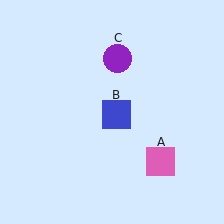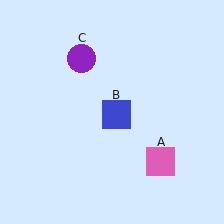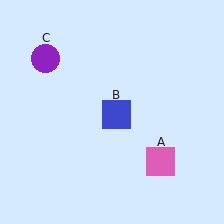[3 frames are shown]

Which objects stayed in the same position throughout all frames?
Pink square (object A) and blue square (object B) remained stationary.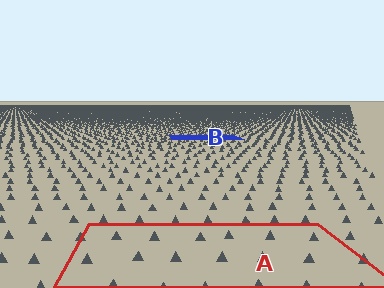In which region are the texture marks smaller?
The texture marks are smaller in region B, because it is farther away.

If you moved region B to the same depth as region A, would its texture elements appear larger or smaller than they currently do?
They would appear larger. At a closer depth, the same texture elements are projected at a bigger on-screen size.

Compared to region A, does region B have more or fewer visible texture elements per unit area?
Region B has more texture elements per unit area — they are packed more densely because it is farther away.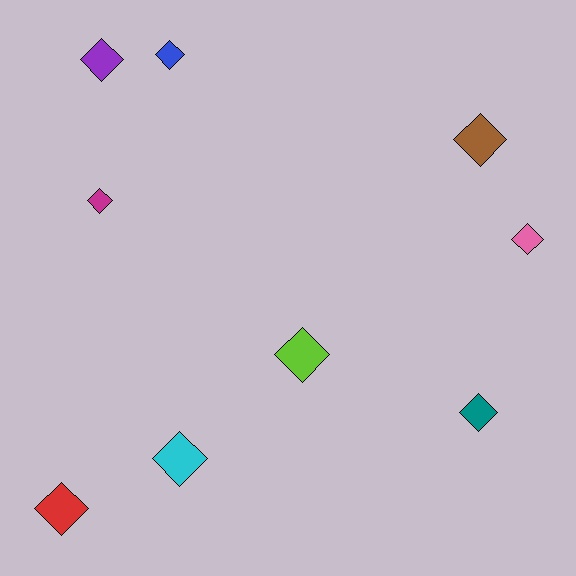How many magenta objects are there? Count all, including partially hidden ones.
There is 1 magenta object.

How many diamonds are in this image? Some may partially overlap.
There are 9 diamonds.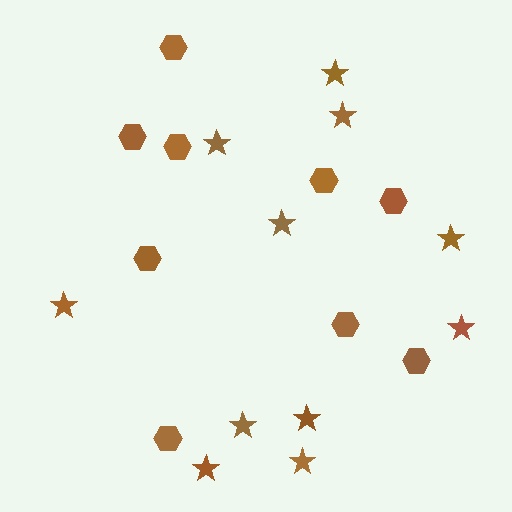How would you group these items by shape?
There are 2 groups: one group of stars (11) and one group of hexagons (9).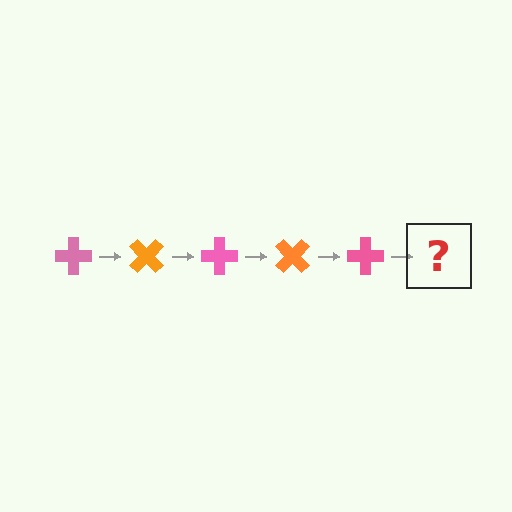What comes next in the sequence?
The next element should be an orange cross, rotated 225 degrees from the start.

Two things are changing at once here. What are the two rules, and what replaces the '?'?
The two rules are that it rotates 45 degrees each step and the color cycles through pink and orange. The '?' should be an orange cross, rotated 225 degrees from the start.